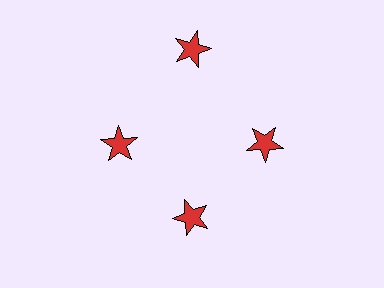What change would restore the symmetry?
The symmetry would be restored by moving it inward, back onto the ring so that all 4 stars sit at equal angles and equal distance from the center.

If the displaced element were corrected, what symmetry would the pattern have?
It would have 4-fold rotational symmetry — the pattern would map onto itself every 90 degrees.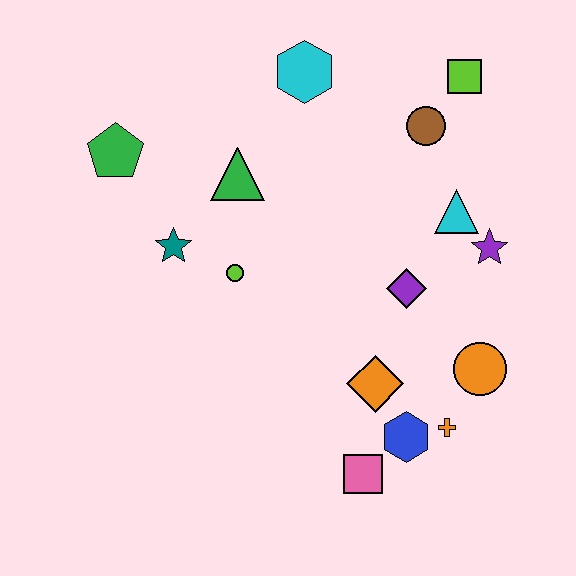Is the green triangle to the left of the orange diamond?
Yes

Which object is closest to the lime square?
The brown circle is closest to the lime square.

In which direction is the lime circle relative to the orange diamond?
The lime circle is to the left of the orange diamond.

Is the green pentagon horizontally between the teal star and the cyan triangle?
No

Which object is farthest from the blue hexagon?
The green pentagon is farthest from the blue hexagon.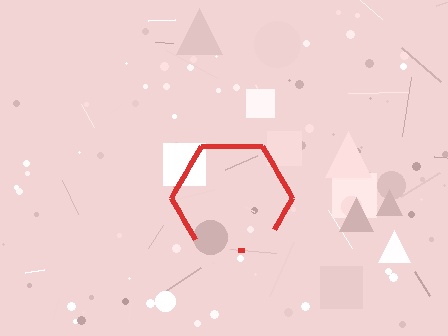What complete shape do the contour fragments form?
The contour fragments form a hexagon.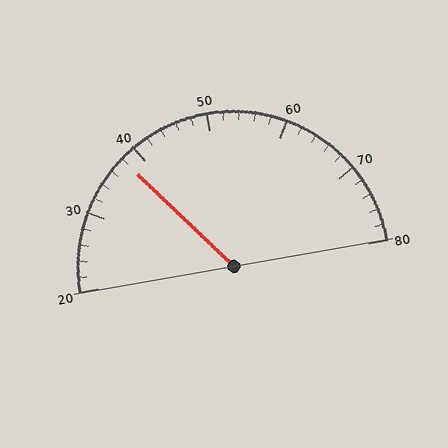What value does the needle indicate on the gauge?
The needle indicates approximately 38.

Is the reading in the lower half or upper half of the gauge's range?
The reading is in the lower half of the range (20 to 80).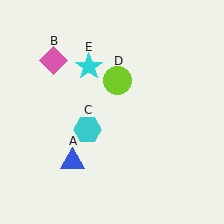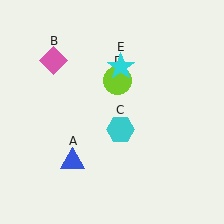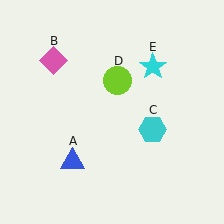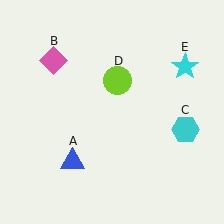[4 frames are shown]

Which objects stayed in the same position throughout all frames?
Blue triangle (object A) and pink diamond (object B) and lime circle (object D) remained stationary.